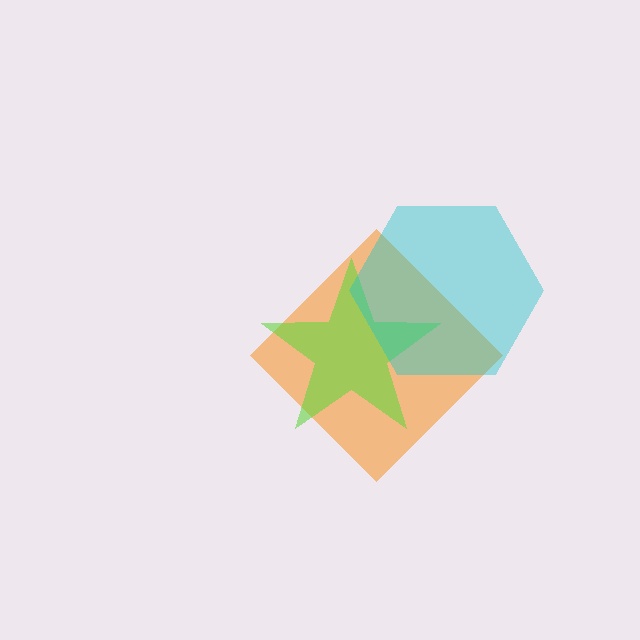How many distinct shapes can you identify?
There are 3 distinct shapes: an orange diamond, a lime star, a cyan hexagon.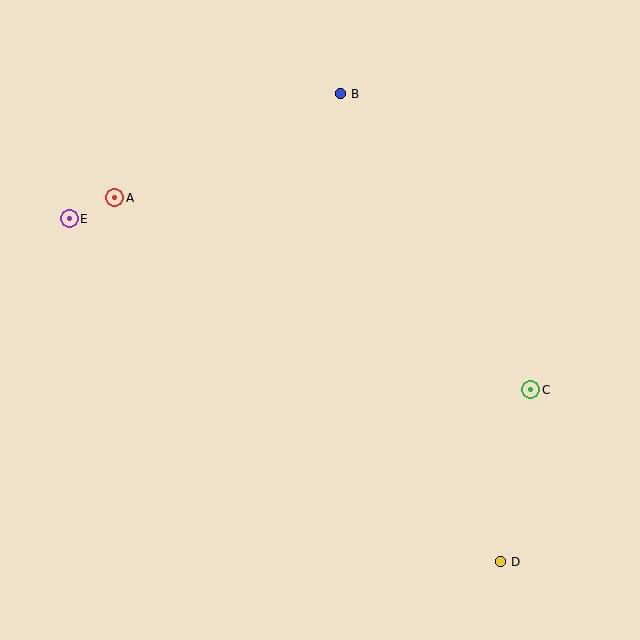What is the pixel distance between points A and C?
The distance between A and C is 458 pixels.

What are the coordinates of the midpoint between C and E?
The midpoint between C and E is at (300, 304).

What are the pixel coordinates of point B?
Point B is at (340, 94).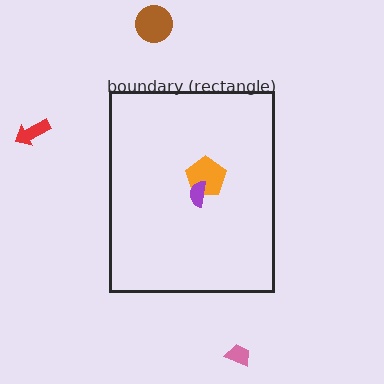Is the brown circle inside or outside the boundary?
Outside.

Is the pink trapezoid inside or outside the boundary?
Outside.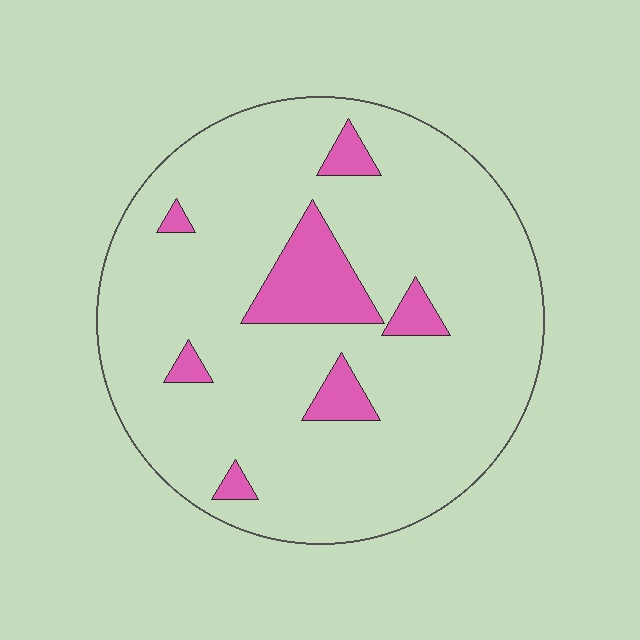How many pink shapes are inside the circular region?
7.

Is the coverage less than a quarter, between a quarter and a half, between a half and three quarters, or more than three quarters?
Less than a quarter.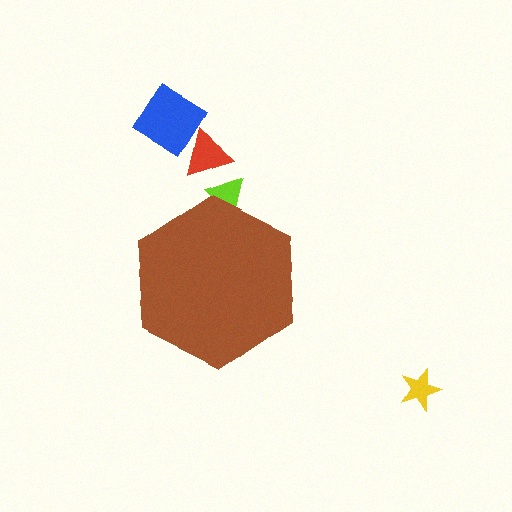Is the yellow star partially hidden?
No, the yellow star is fully visible.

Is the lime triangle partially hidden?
Yes, the lime triangle is partially hidden behind the brown hexagon.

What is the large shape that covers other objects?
A brown hexagon.